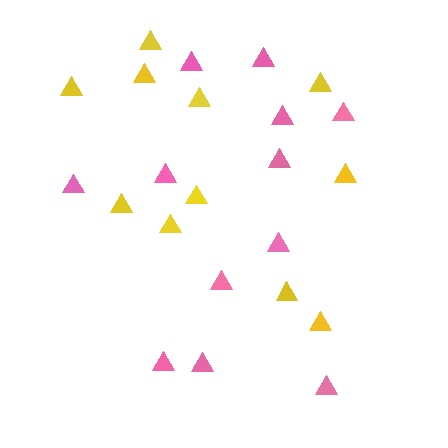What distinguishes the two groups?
There are 2 groups: one group of yellow triangles (11) and one group of pink triangles (12).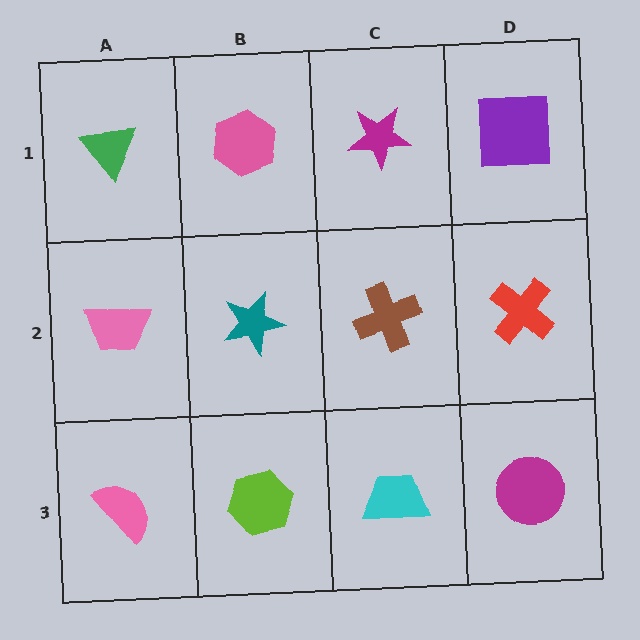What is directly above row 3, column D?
A red cross.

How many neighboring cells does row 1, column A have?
2.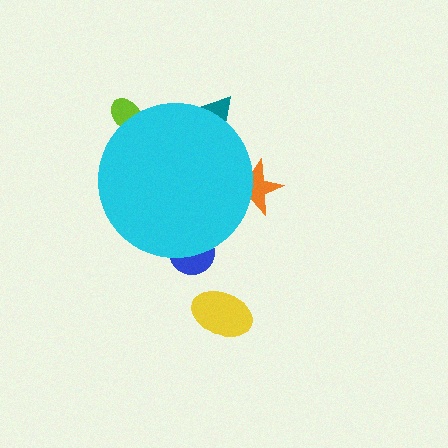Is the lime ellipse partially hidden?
Yes, the lime ellipse is partially hidden behind the cyan circle.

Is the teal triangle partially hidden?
Yes, the teal triangle is partially hidden behind the cyan circle.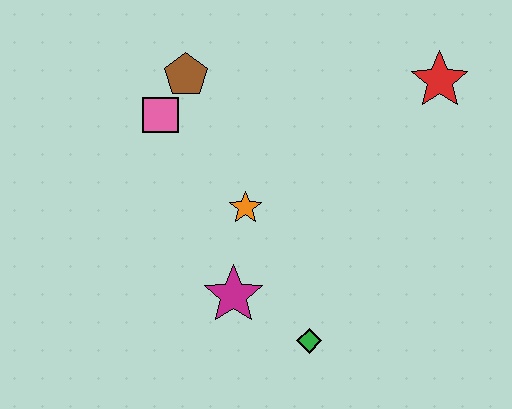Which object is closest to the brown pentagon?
The pink square is closest to the brown pentagon.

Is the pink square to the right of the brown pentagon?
No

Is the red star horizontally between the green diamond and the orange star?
No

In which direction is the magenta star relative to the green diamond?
The magenta star is to the left of the green diamond.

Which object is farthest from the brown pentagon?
The green diamond is farthest from the brown pentagon.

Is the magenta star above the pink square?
No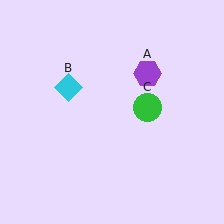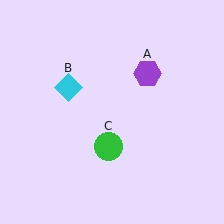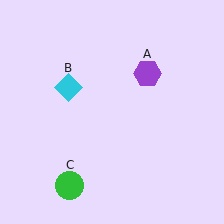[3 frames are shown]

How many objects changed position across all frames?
1 object changed position: green circle (object C).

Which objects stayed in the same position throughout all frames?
Purple hexagon (object A) and cyan diamond (object B) remained stationary.